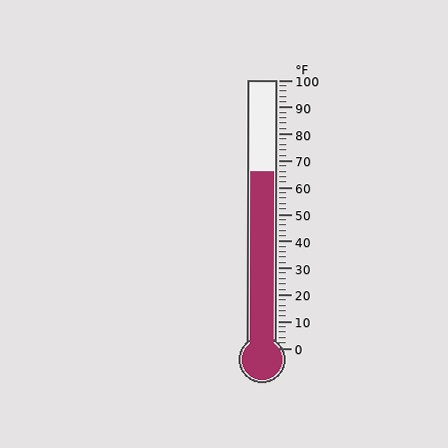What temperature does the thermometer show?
The thermometer shows approximately 66°F.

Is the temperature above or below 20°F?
The temperature is above 20°F.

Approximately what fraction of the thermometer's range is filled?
The thermometer is filled to approximately 65% of its range.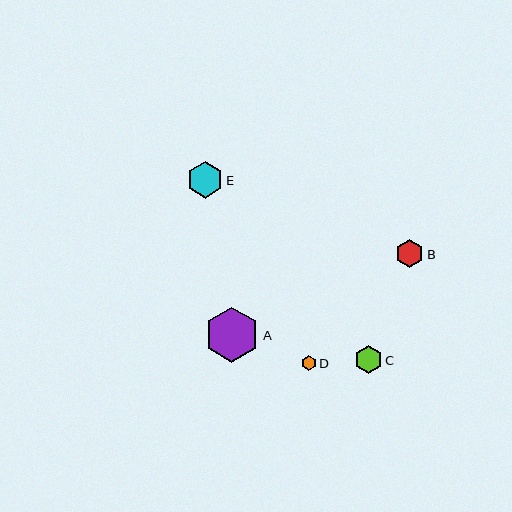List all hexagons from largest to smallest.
From largest to smallest: A, E, B, C, D.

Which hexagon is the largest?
Hexagon A is the largest with a size of approximately 55 pixels.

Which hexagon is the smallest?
Hexagon D is the smallest with a size of approximately 15 pixels.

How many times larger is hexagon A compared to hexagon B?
Hexagon A is approximately 2.0 times the size of hexagon B.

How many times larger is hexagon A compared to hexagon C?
Hexagon A is approximately 2.0 times the size of hexagon C.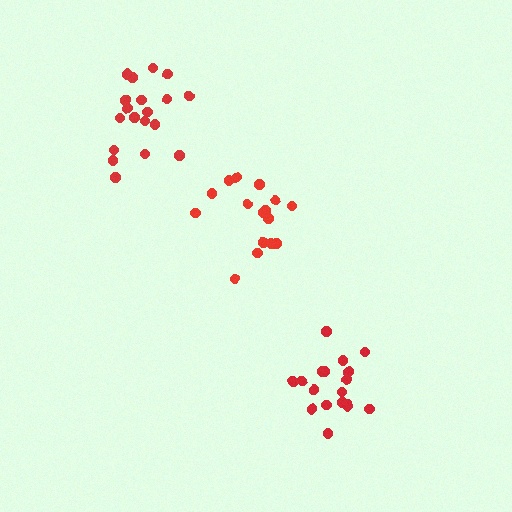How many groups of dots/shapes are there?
There are 3 groups.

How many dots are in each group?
Group 1: 18 dots, Group 2: 16 dots, Group 3: 19 dots (53 total).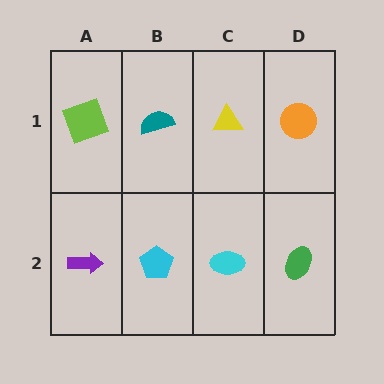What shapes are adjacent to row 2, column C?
A yellow triangle (row 1, column C), a cyan pentagon (row 2, column B), a green ellipse (row 2, column D).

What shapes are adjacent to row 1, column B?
A cyan pentagon (row 2, column B), a lime square (row 1, column A), a yellow triangle (row 1, column C).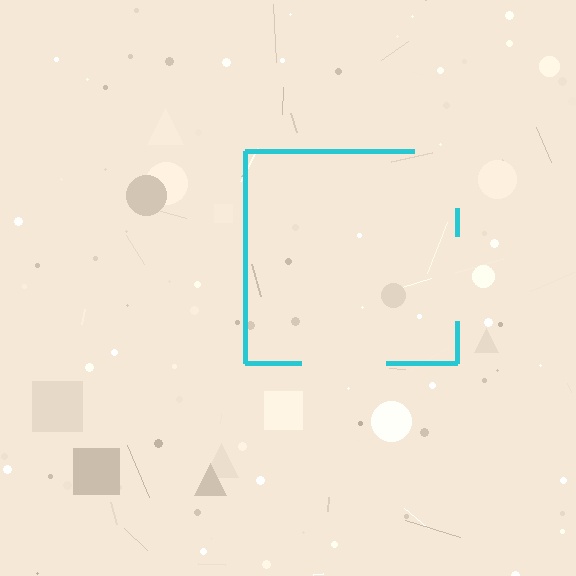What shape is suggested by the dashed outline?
The dashed outline suggests a square.